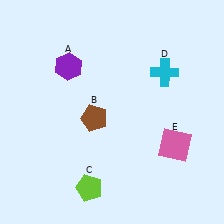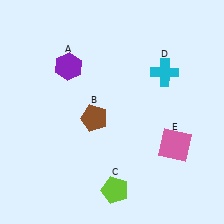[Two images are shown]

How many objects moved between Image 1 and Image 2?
1 object moved between the two images.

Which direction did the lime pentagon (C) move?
The lime pentagon (C) moved right.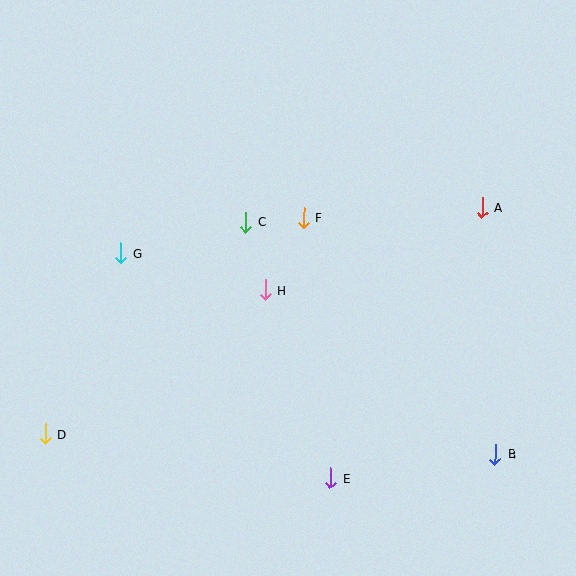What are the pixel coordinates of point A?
Point A is at (482, 208).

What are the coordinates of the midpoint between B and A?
The midpoint between B and A is at (489, 331).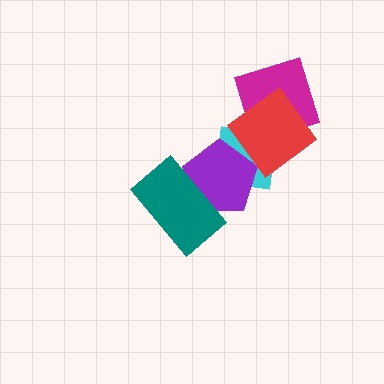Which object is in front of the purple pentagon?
The teal rectangle is in front of the purple pentagon.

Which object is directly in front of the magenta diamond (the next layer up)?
The cyan square is directly in front of the magenta diamond.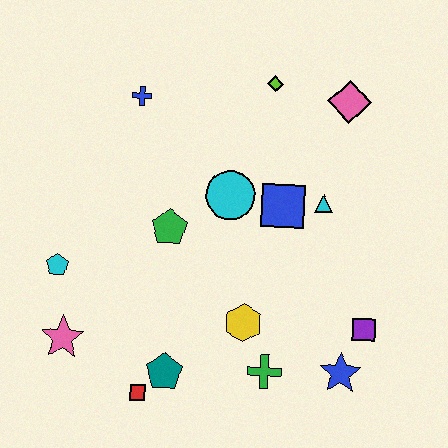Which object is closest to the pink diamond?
The lime diamond is closest to the pink diamond.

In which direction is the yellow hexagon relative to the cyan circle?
The yellow hexagon is below the cyan circle.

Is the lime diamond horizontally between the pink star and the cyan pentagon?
No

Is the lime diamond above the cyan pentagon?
Yes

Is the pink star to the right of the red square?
No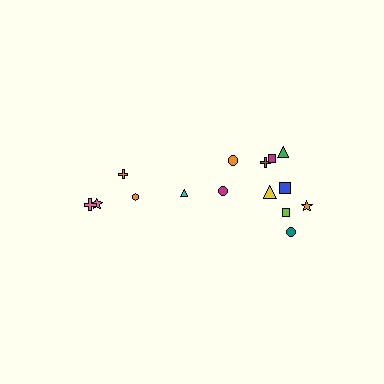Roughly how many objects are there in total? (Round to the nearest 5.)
Roughly 15 objects in total.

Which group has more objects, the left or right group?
The right group.